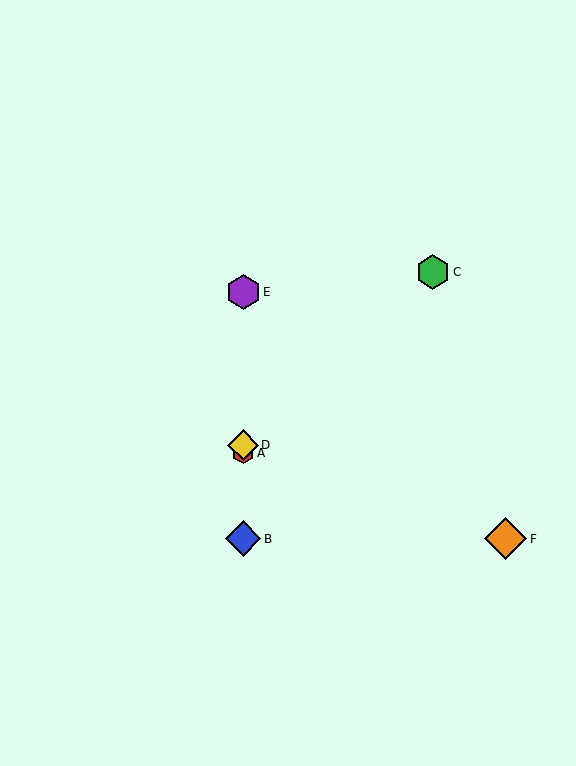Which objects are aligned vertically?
Objects A, B, D, E are aligned vertically.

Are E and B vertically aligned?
Yes, both are at x≈243.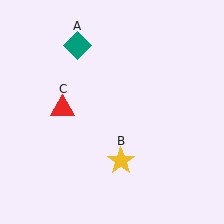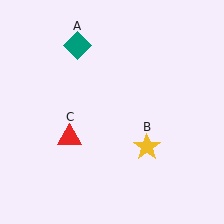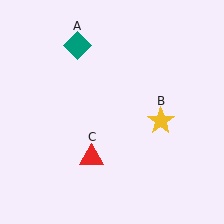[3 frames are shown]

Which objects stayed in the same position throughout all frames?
Teal diamond (object A) remained stationary.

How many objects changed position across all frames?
2 objects changed position: yellow star (object B), red triangle (object C).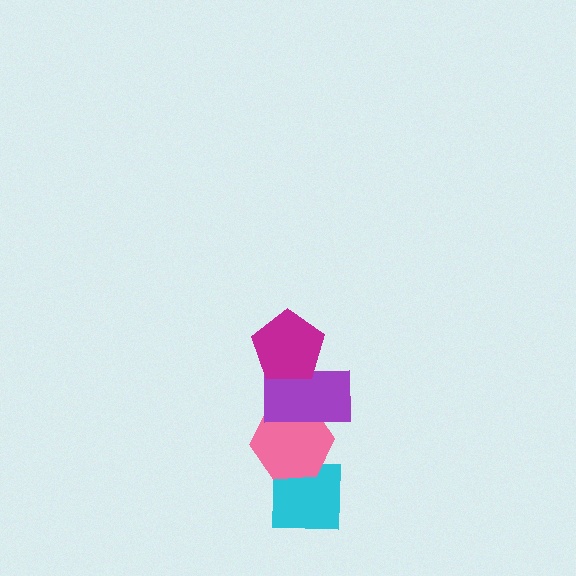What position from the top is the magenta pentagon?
The magenta pentagon is 1st from the top.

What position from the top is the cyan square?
The cyan square is 4th from the top.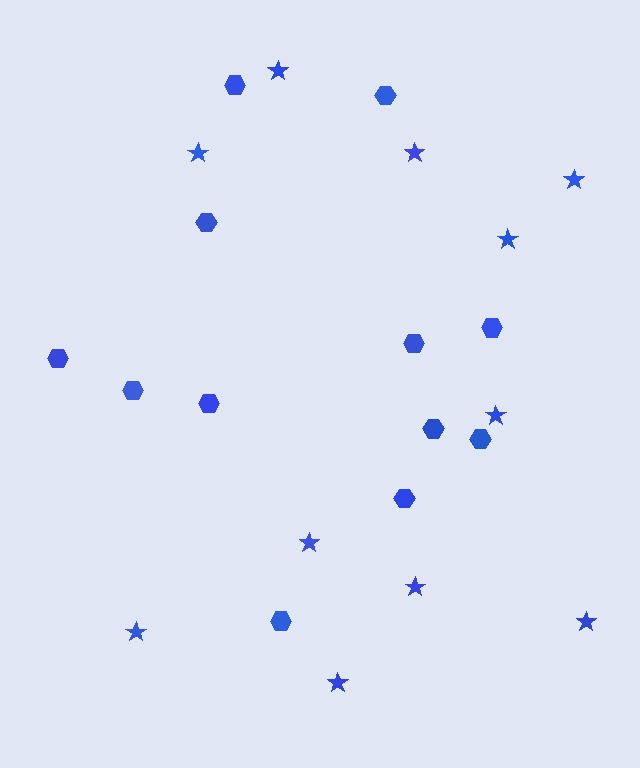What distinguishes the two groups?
There are 2 groups: one group of hexagons (12) and one group of stars (11).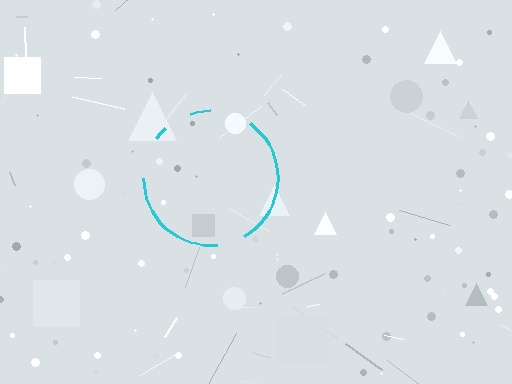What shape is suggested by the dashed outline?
The dashed outline suggests a circle.